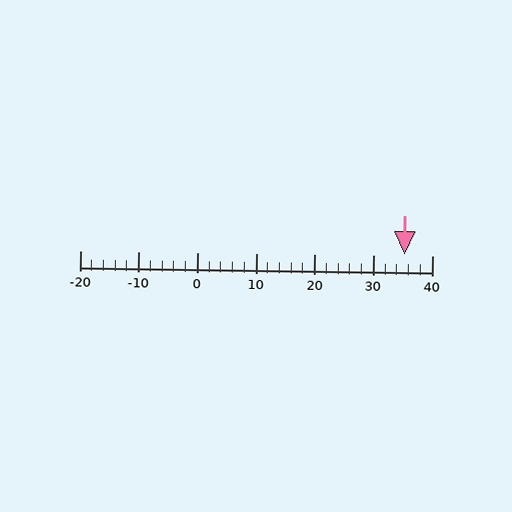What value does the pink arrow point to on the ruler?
The pink arrow points to approximately 35.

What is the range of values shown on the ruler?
The ruler shows values from -20 to 40.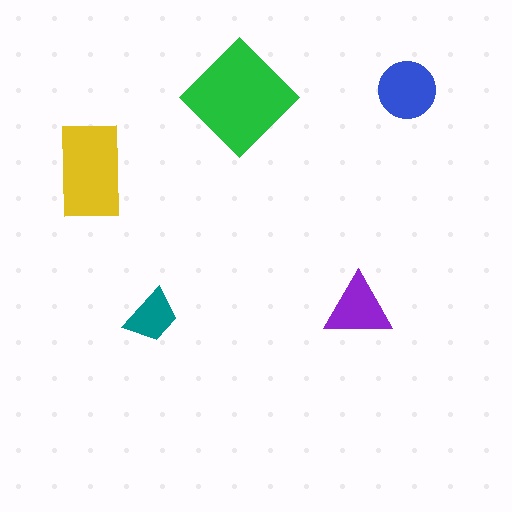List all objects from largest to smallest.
The green diamond, the yellow rectangle, the blue circle, the purple triangle, the teal trapezoid.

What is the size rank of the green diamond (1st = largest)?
1st.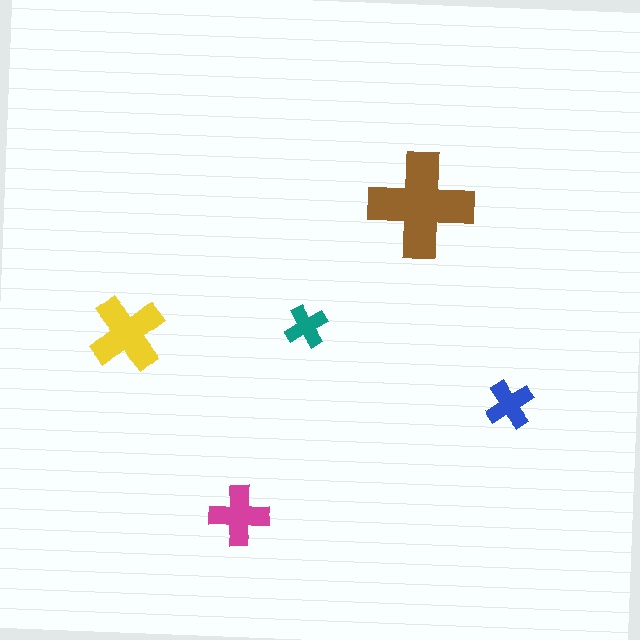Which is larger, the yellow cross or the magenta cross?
The yellow one.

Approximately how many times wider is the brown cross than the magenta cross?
About 1.5 times wider.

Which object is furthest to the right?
The blue cross is rightmost.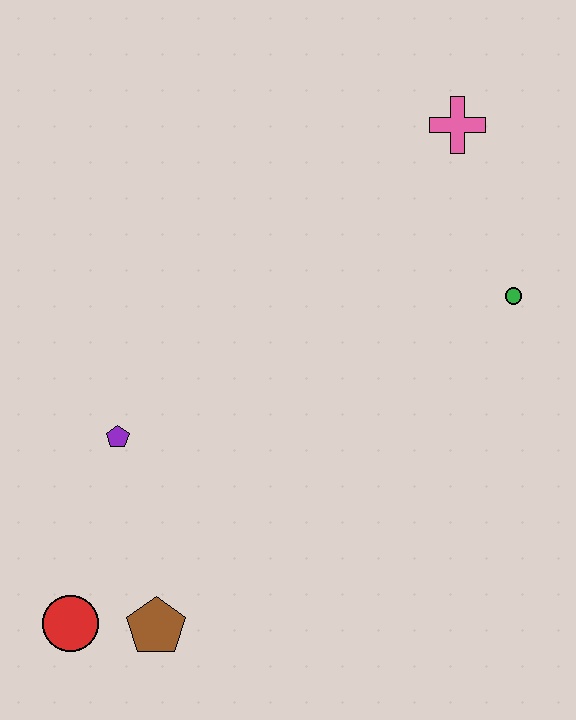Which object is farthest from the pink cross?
The red circle is farthest from the pink cross.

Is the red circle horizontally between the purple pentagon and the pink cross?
No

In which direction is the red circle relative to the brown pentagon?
The red circle is to the left of the brown pentagon.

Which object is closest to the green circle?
The pink cross is closest to the green circle.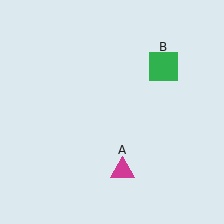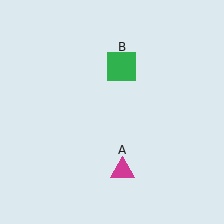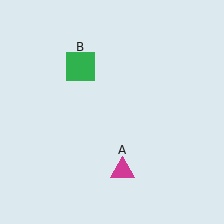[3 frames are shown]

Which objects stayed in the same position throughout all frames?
Magenta triangle (object A) remained stationary.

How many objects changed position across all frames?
1 object changed position: green square (object B).